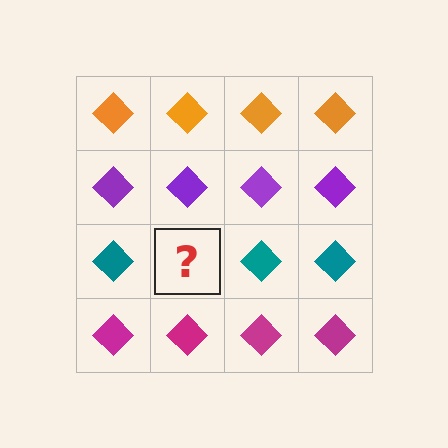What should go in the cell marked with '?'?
The missing cell should contain a teal diamond.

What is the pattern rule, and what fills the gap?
The rule is that each row has a consistent color. The gap should be filled with a teal diamond.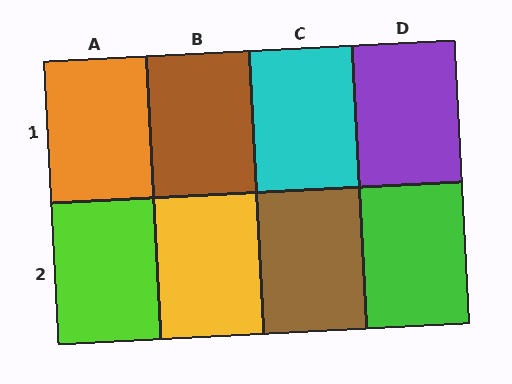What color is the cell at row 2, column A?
Lime.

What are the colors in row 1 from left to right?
Orange, brown, cyan, purple.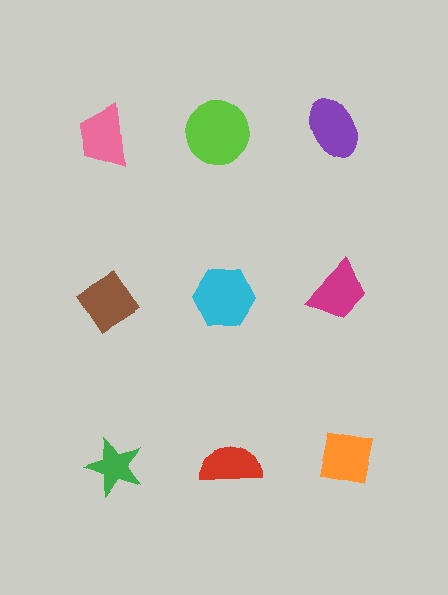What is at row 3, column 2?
A red semicircle.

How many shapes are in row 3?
3 shapes.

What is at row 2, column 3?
A magenta trapezoid.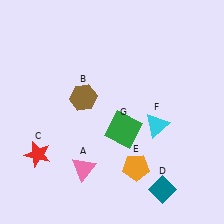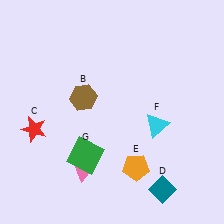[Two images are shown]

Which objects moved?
The objects that moved are: the red star (C), the green square (G).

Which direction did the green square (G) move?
The green square (G) moved left.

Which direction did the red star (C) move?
The red star (C) moved up.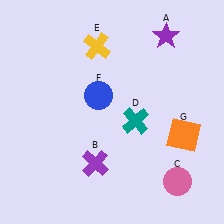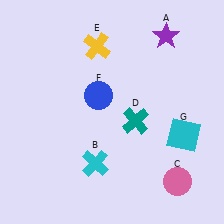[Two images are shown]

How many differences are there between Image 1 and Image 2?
There are 2 differences between the two images.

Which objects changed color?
B changed from purple to cyan. G changed from orange to cyan.